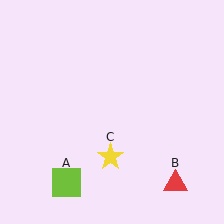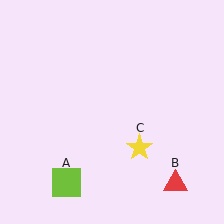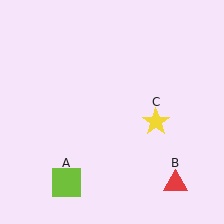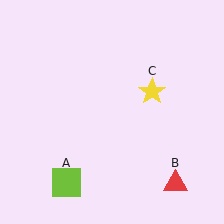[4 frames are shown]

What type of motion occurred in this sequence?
The yellow star (object C) rotated counterclockwise around the center of the scene.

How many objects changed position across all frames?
1 object changed position: yellow star (object C).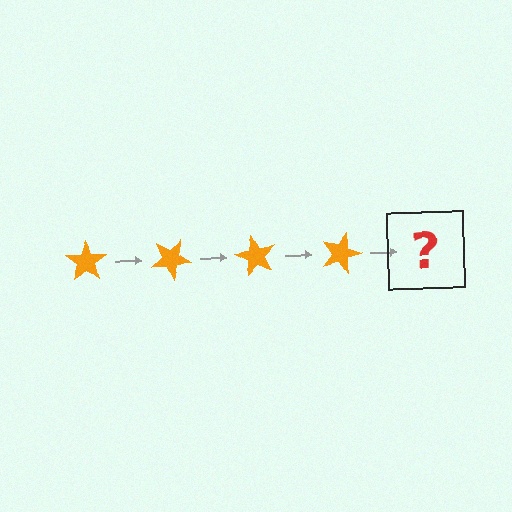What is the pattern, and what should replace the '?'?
The pattern is that the star rotates 30 degrees each step. The '?' should be an orange star rotated 120 degrees.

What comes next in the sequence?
The next element should be an orange star rotated 120 degrees.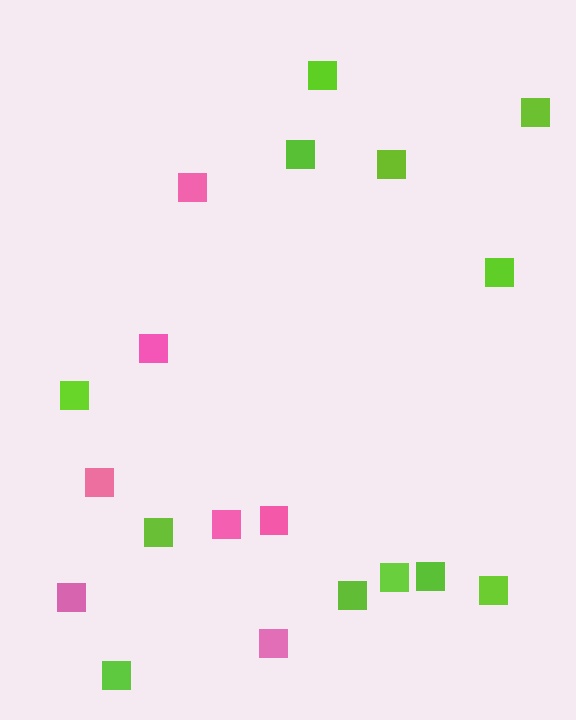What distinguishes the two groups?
There are 2 groups: one group of pink squares (7) and one group of lime squares (12).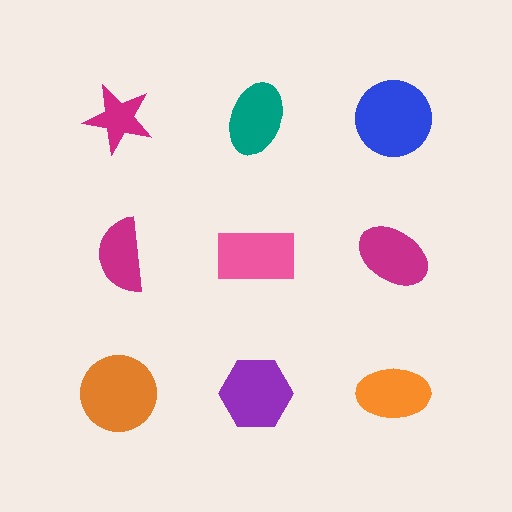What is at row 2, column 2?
A pink rectangle.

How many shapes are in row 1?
3 shapes.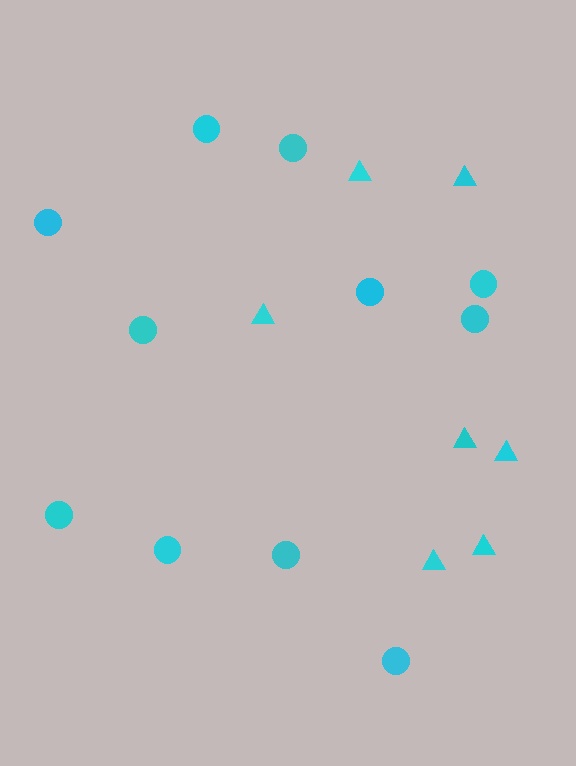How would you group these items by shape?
There are 2 groups: one group of circles (11) and one group of triangles (7).